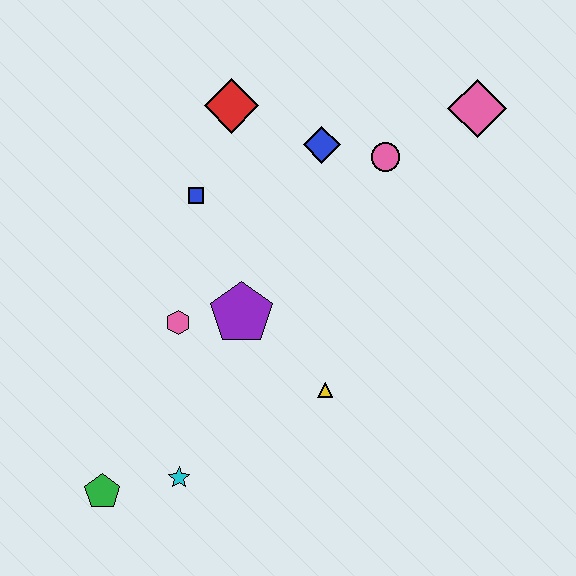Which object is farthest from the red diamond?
The green pentagon is farthest from the red diamond.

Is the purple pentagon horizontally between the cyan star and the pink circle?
Yes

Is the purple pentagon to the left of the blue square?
No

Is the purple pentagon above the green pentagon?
Yes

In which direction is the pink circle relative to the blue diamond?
The pink circle is to the right of the blue diamond.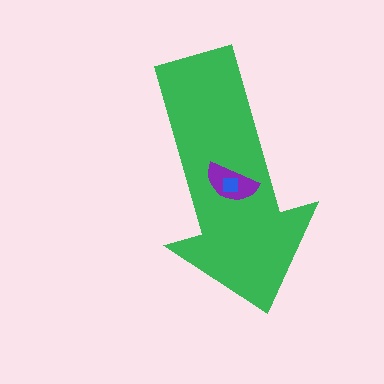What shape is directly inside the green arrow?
The purple semicircle.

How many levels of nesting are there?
3.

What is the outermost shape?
The green arrow.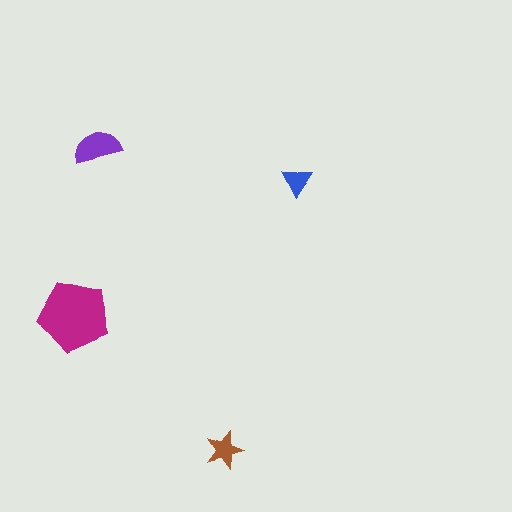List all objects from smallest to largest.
The blue triangle, the brown star, the purple semicircle, the magenta pentagon.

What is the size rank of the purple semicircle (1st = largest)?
2nd.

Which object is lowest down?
The brown star is bottommost.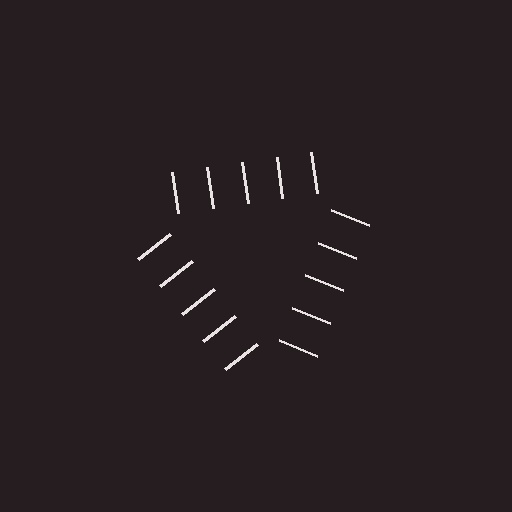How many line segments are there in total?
15 — 5 along each of the 3 edges.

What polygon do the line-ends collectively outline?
An illusory triangle — the line segments terminate on its edges but no continuous stroke is drawn.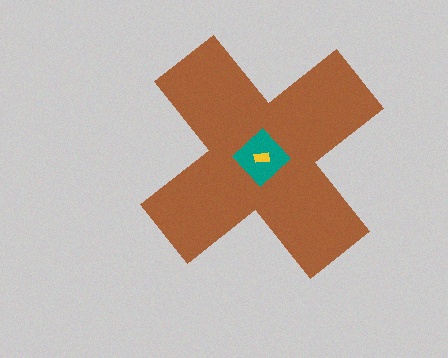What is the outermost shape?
The brown cross.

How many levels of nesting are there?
3.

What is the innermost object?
The yellow rectangle.